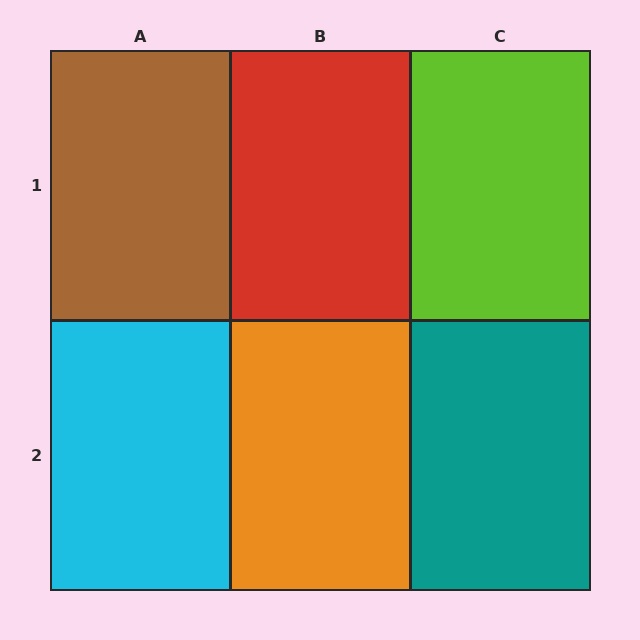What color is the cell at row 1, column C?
Lime.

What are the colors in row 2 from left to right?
Cyan, orange, teal.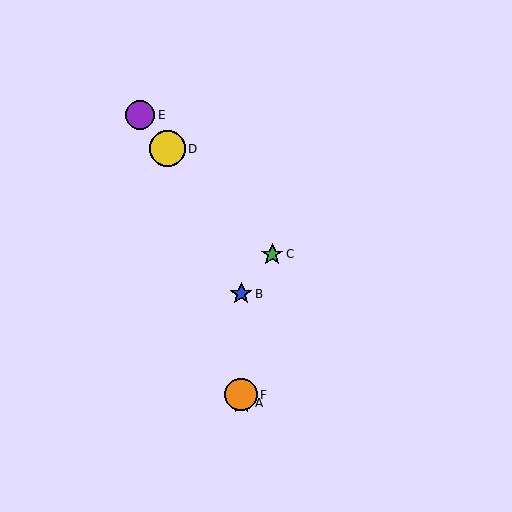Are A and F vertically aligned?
Yes, both are at x≈241.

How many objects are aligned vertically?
3 objects (A, B, F) are aligned vertically.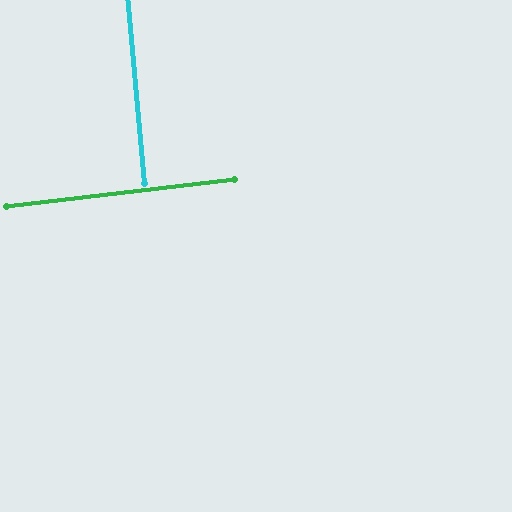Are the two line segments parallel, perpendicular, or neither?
Perpendicular — they meet at approximately 88°.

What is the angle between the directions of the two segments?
Approximately 88 degrees.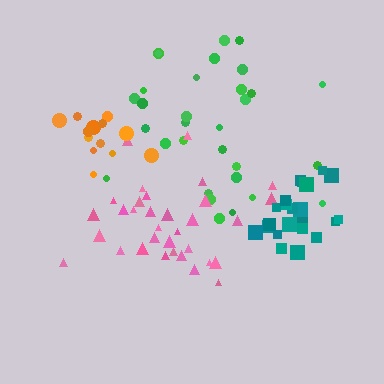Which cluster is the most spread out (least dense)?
Green.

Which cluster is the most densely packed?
Teal.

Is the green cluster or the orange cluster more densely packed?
Orange.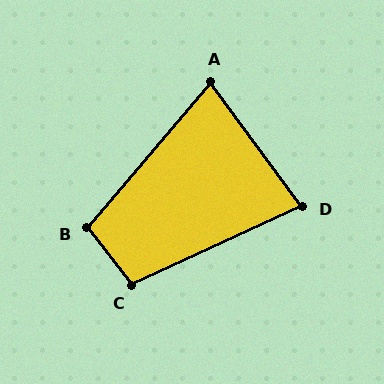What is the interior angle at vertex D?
Approximately 78 degrees (acute).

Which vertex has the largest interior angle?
C, at approximately 103 degrees.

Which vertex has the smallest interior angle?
A, at approximately 77 degrees.